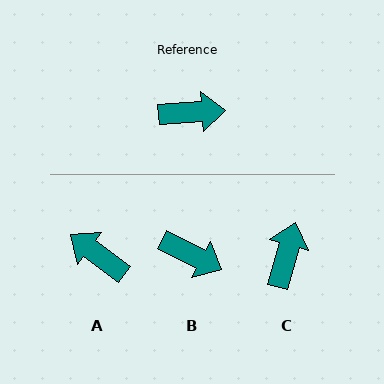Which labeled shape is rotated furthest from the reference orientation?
A, about 139 degrees away.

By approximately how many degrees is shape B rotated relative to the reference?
Approximately 31 degrees clockwise.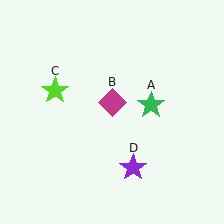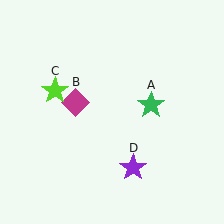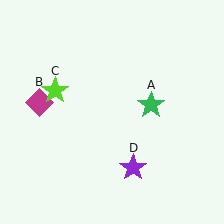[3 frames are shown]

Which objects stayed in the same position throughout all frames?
Green star (object A) and lime star (object C) and purple star (object D) remained stationary.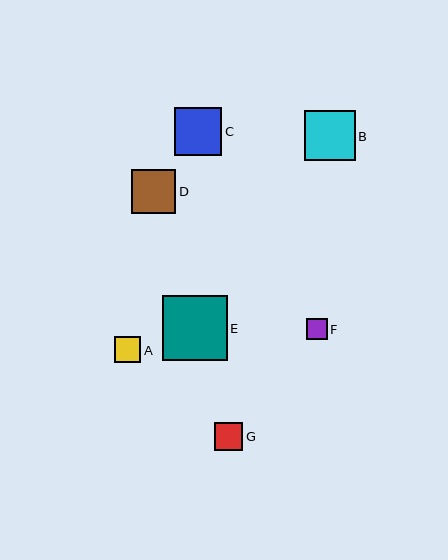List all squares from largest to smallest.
From largest to smallest: E, B, C, D, G, A, F.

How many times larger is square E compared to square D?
Square E is approximately 1.5 times the size of square D.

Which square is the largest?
Square E is the largest with a size of approximately 65 pixels.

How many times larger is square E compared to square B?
Square E is approximately 1.3 times the size of square B.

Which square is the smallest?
Square F is the smallest with a size of approximately 21 pixels.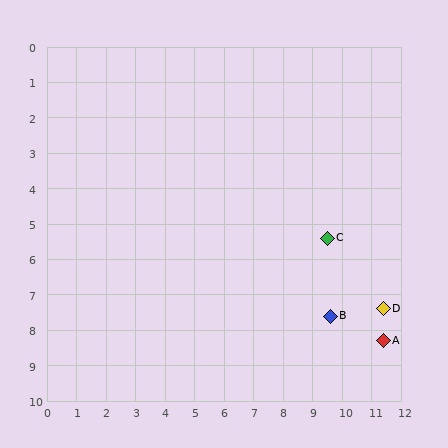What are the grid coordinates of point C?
Point C is at approximately (9.5, 5.4).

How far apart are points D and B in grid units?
Points D and B are about 1.8 grid units apart.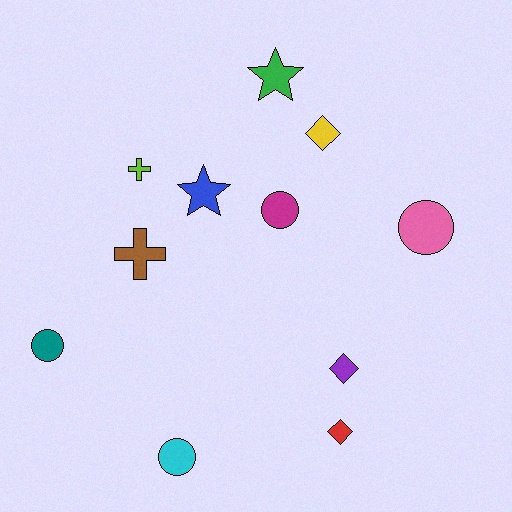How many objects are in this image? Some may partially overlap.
There are 11 objects.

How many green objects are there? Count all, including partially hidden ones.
There is 1 green object.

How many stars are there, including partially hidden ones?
There are 2 stars.